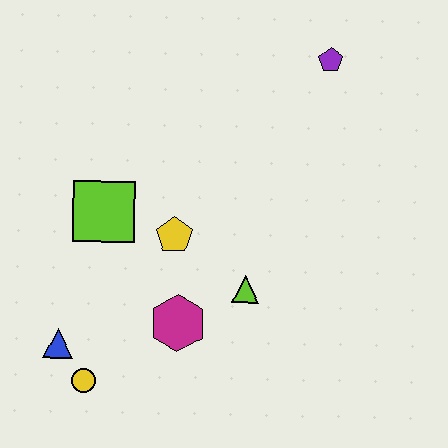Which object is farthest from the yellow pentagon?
The purple pentagon is farthest from the yellow pentagon.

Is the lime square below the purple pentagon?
Yes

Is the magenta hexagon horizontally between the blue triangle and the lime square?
No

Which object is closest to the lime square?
The yellow pentagon is closest to the lime square.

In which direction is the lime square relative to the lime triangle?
The lime square is to the left of the lime triangle.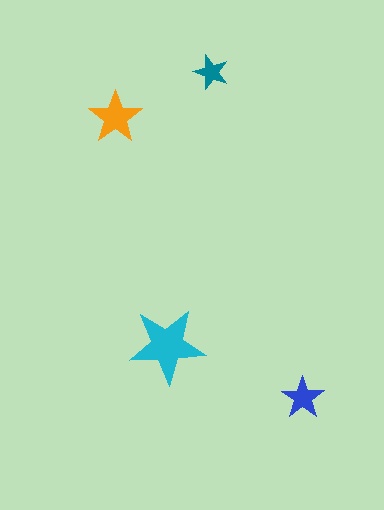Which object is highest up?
The teal star is topmost.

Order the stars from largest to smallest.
the cyan one, the orange one, the blue one, the teal one.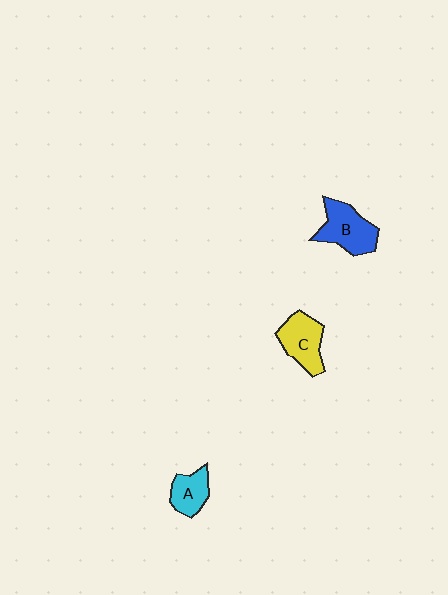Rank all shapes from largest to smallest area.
From largest to smallest: B (blue), C (yellow), A (cyan).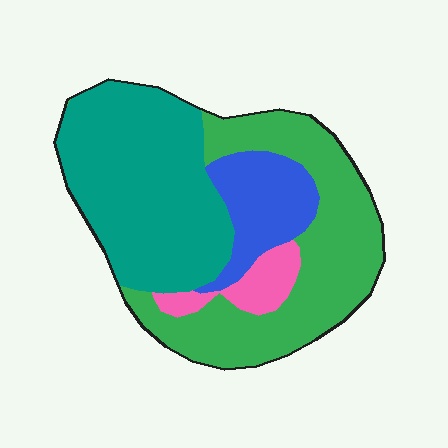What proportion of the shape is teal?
Teal covers 41% of the shape.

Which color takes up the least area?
Pink, at roughly 5%.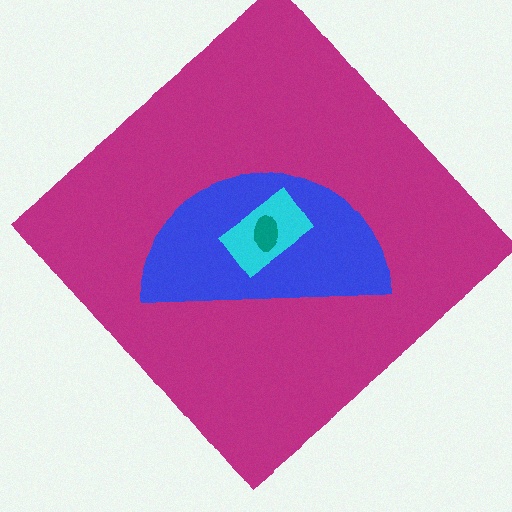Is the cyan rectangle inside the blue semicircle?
Yes.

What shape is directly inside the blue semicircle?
The cyan rectangle.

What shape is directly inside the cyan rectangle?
The teal ellipse.